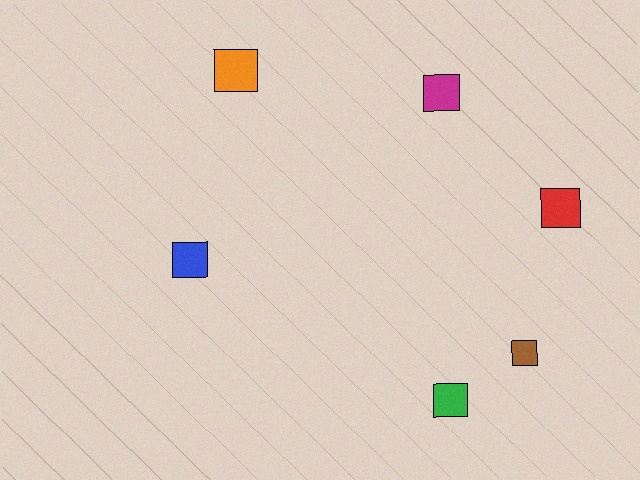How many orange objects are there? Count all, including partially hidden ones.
There is 1 orange object.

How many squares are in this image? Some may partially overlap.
There are 6 squares.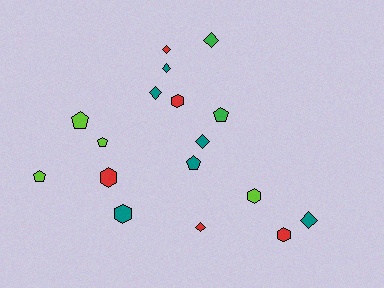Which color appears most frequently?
Teal, with 6 objects.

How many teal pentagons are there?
There is 1 teal pentagon.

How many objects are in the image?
There are 17 objects.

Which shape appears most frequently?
Diamond, with 7 objects.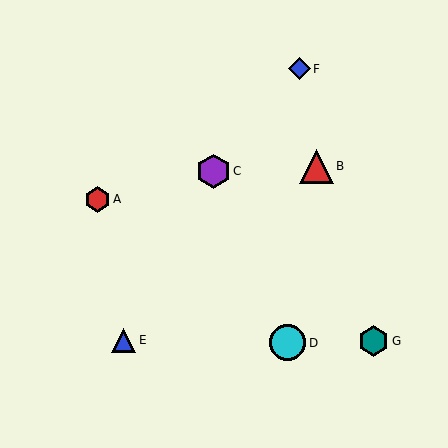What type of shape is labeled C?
Shape C is a purple hexagon.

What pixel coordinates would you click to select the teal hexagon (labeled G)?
Click at (373, 341) to select the teal hexagon G.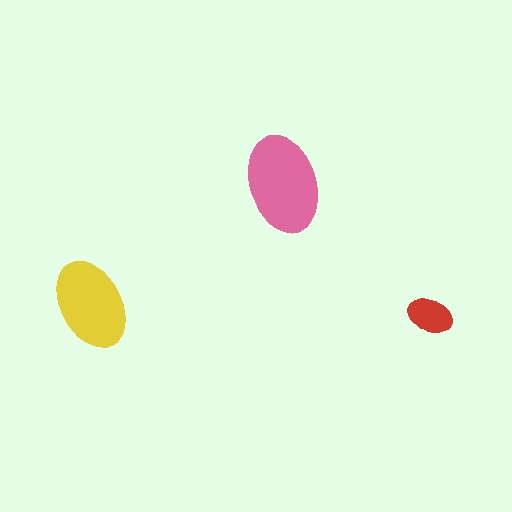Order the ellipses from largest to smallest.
the pink one, the yellow one, the red one.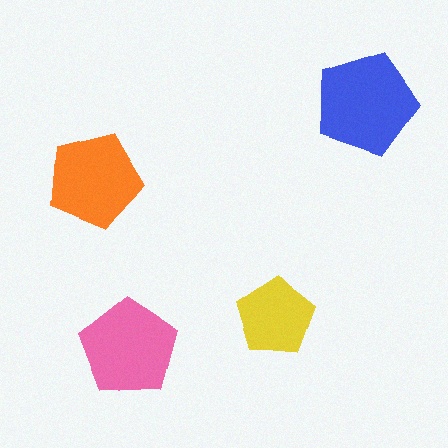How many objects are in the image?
There are 4 objects in the image.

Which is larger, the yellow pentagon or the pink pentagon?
The pink one.